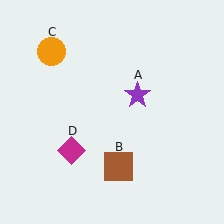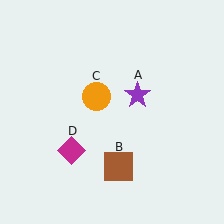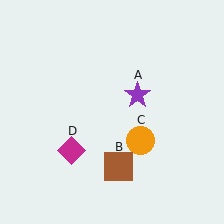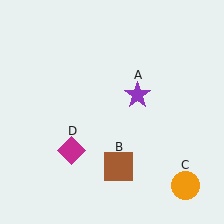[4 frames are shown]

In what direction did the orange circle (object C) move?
The orange circle (object C) moved down and to the right.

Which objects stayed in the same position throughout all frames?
Purple star (object A) and brown square (object B) and magenta diamond (object D) remained stationary.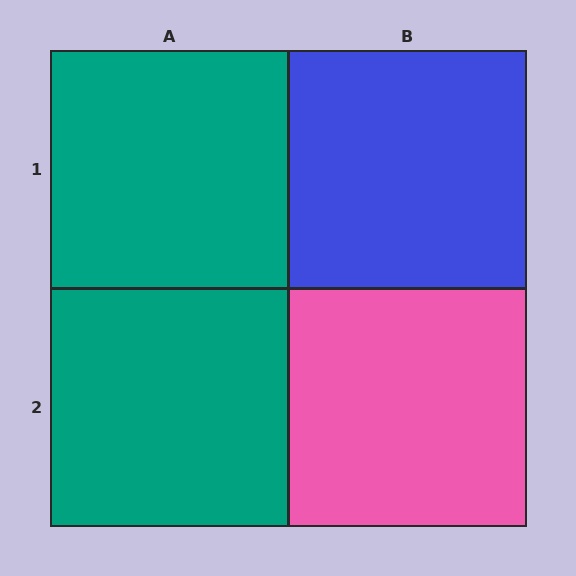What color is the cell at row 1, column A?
Teal.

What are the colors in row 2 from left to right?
Teal, pink.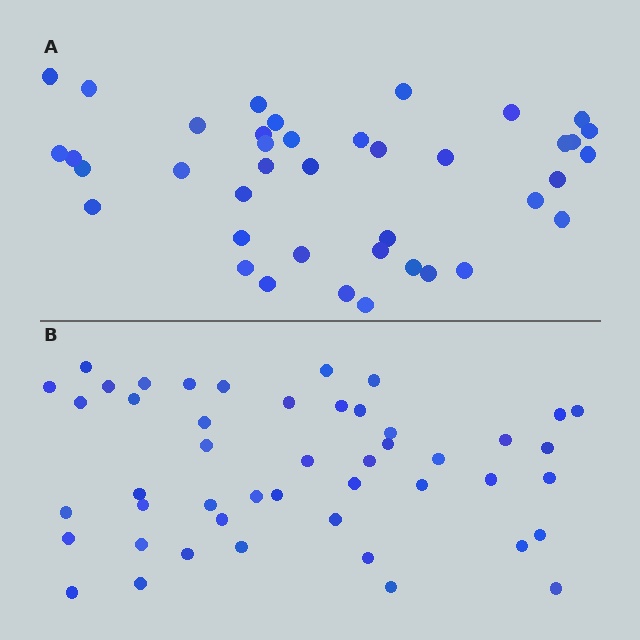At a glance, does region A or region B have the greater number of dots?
Region B (the bottom region) has more dots.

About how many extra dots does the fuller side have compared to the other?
Region B has roughly 8 or so more dots than region A.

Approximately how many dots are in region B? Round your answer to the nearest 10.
About 50 dots. (The exact count is 47, which rounds to 50.)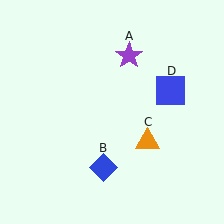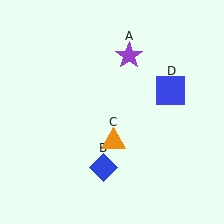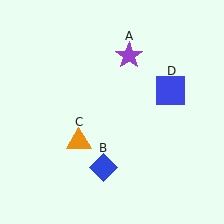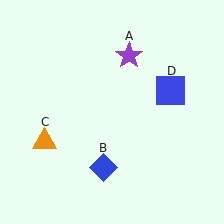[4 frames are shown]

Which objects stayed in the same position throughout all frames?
Purple star (object A) and blue diamond (object B) and blue square (object D) remained stationary.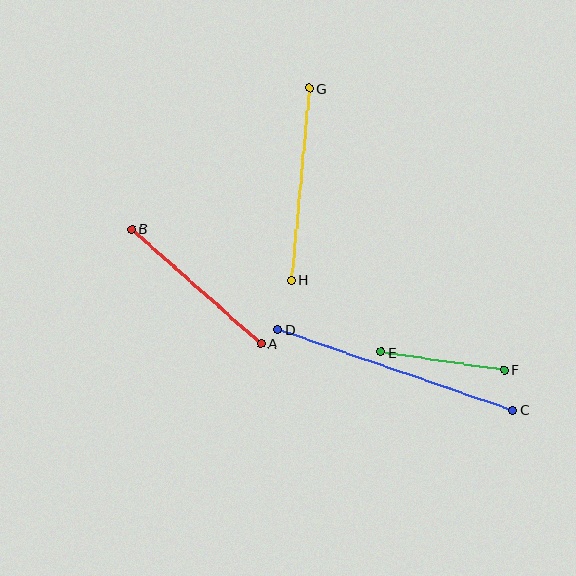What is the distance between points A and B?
The distance is approximately 173 pixels.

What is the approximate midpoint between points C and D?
The midpoint is at approximately (395, 370) pixels.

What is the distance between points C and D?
The distance is approximately 249 pixels.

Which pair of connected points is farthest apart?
Points C and D are farthest apart.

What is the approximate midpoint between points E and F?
The midpoint is at approximately (443, 361) pixels.